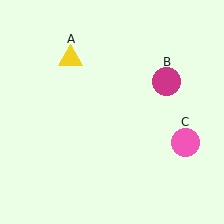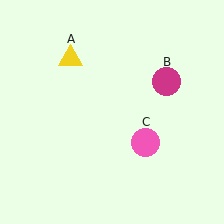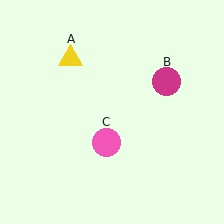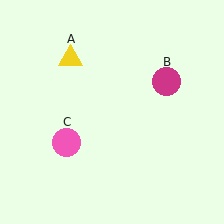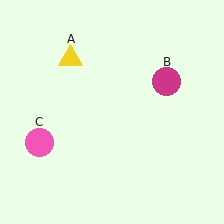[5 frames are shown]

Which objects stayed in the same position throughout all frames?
Yellow triangle (object A) and magenta circle (object B) remained stationary.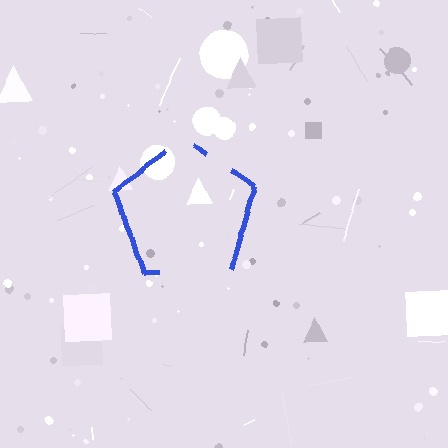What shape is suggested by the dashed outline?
The dashed outline suggests a pentagon.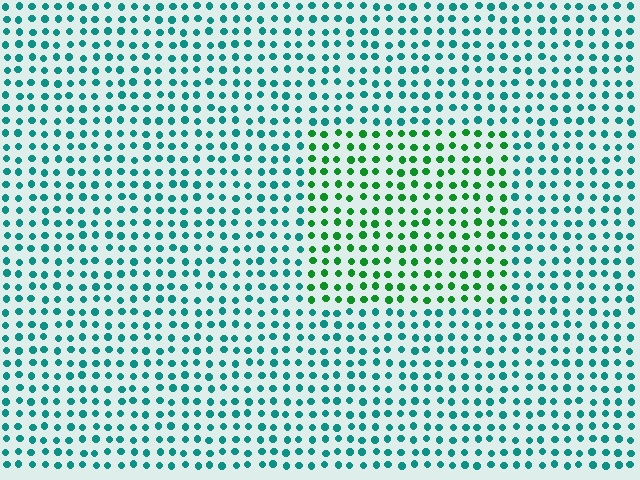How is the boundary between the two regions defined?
The boundary is defined purely by a slight shift in hue (about 43 degrees). Spacing, size, and orientation are identical on both sides.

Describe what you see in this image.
The image is filled with small teal elements in a uniform arrangement. A rectangle-shaped region is visible where the elements are tinted to a slightly different hue, forming a subtle color boundary.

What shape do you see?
I see a rectangle.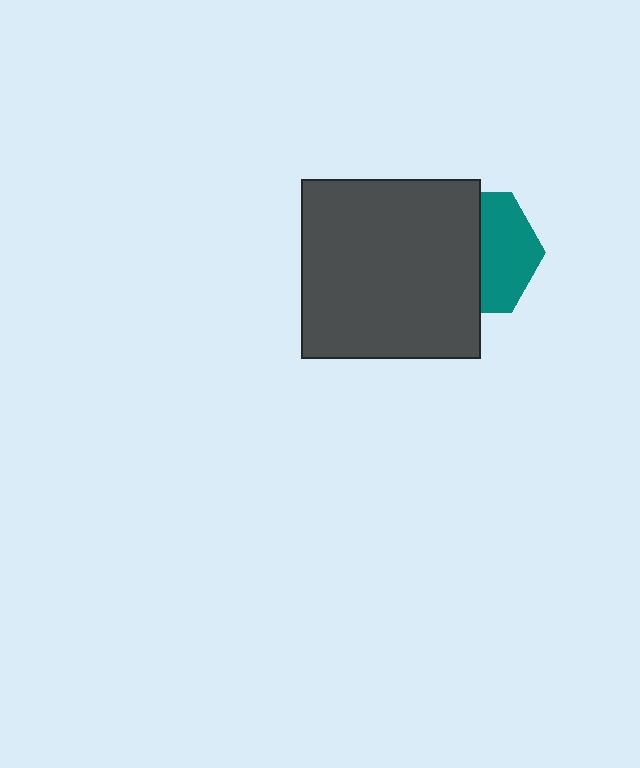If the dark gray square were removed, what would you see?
You would see the complete teal hexagon.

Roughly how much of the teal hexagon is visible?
About half of it is visible (roughly 46%).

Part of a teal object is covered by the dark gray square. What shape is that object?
It is a hexagon.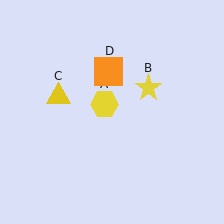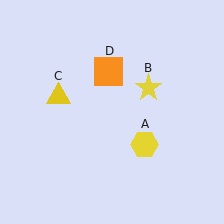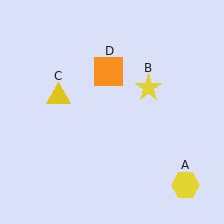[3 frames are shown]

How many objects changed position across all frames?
1 object changed position: yellow hexagon (object A).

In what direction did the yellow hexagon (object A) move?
The yellow hexagon (object A) moved down and to the right.